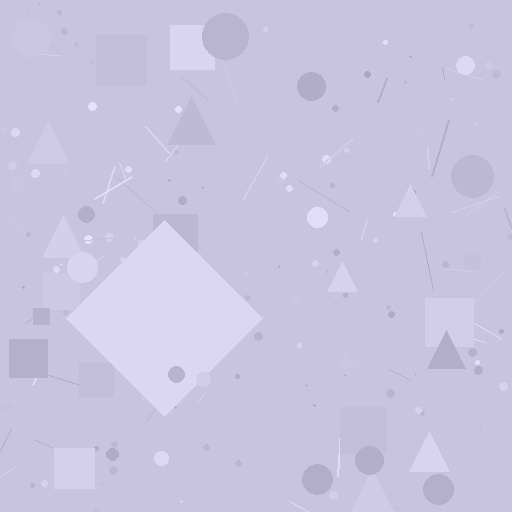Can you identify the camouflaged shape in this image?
The camouflaged shape is a diamond.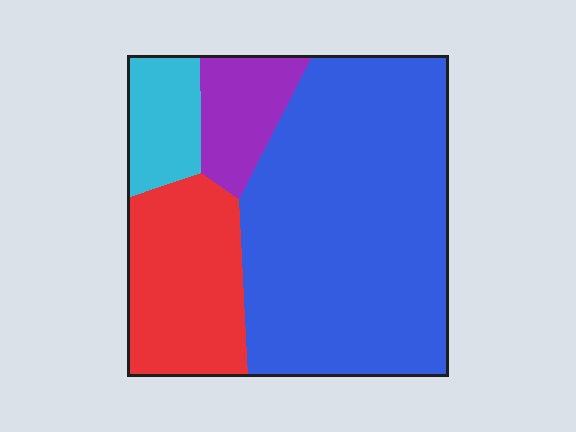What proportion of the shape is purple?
Purple covers roughly 10% of the shape.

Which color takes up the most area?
Blue, at roughly 60%.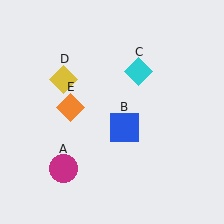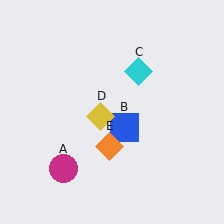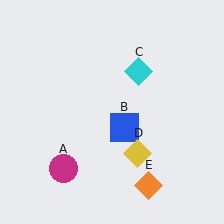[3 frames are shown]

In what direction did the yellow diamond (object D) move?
The yellow diamond (object D) moved down and to the right.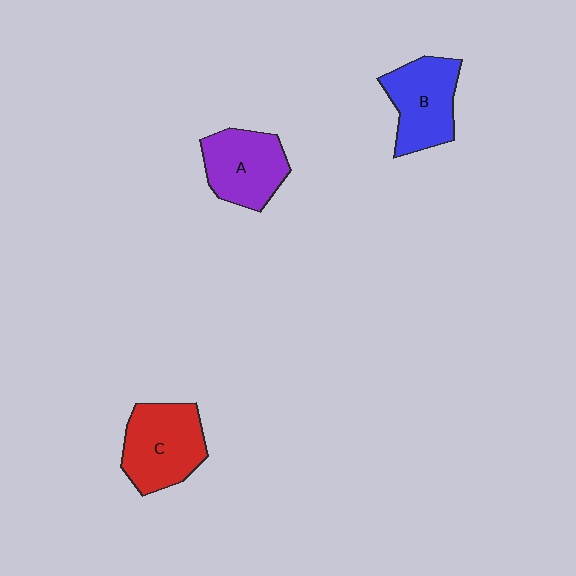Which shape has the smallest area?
Shape A (purple).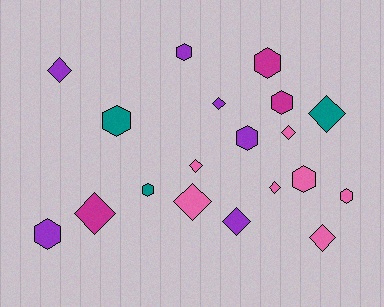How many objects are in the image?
There are 19 objects.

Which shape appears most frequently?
Diamond, with 10 objects.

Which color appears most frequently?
Pink, with 7 objects.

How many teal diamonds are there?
There is 1 teal diamond.